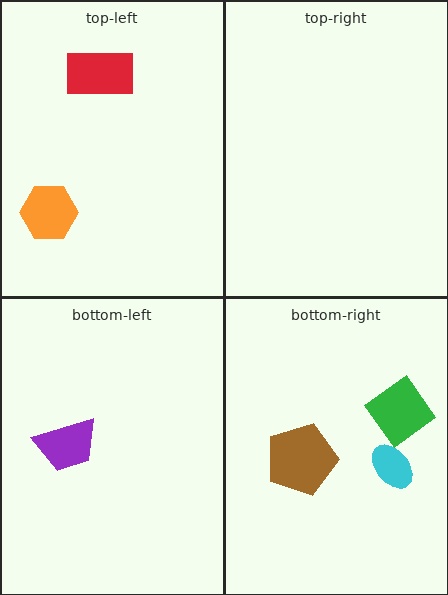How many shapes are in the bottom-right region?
3.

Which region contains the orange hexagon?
The top-left region.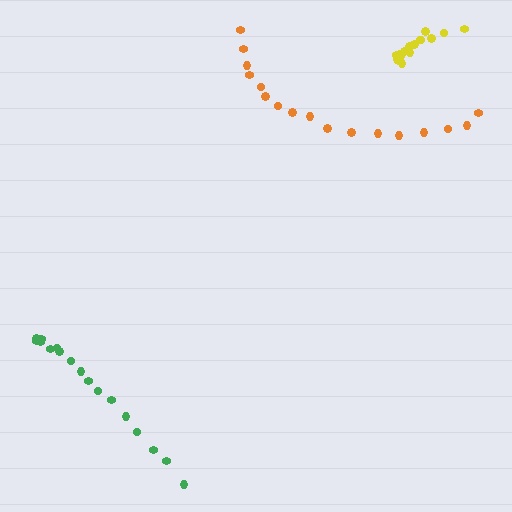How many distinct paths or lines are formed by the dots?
There are 3 distinct paths.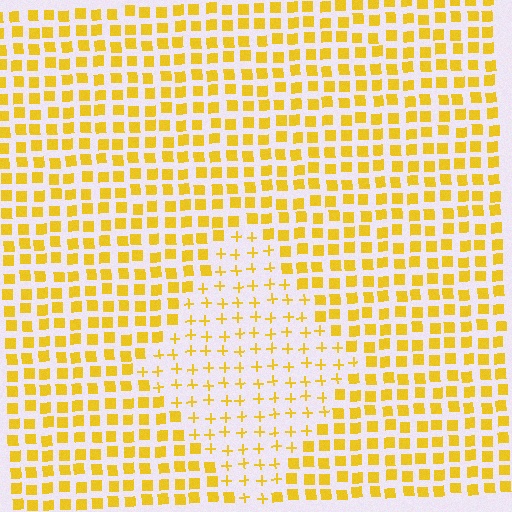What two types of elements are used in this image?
The image uses plus signs inside the diamond region and squares outside it.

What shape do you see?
I see a diamond.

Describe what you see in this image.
The image is filled with small yellow elements arranged in a uniform grid. A diamond-shaped region contains plus signs, while the surrounding area contains squares. The boundary is defined purely by the change in element shape.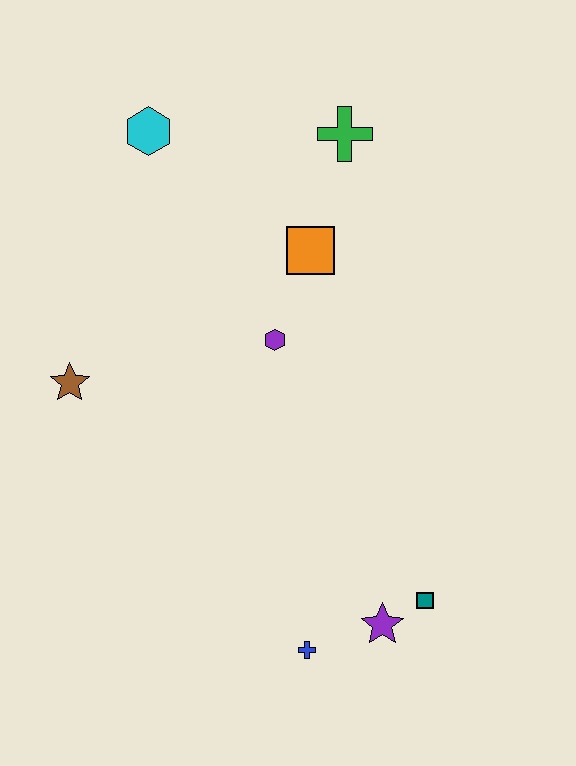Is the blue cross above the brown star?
No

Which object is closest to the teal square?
The purple star is closest to the teal square.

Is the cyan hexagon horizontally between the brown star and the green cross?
Yes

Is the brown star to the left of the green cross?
Yes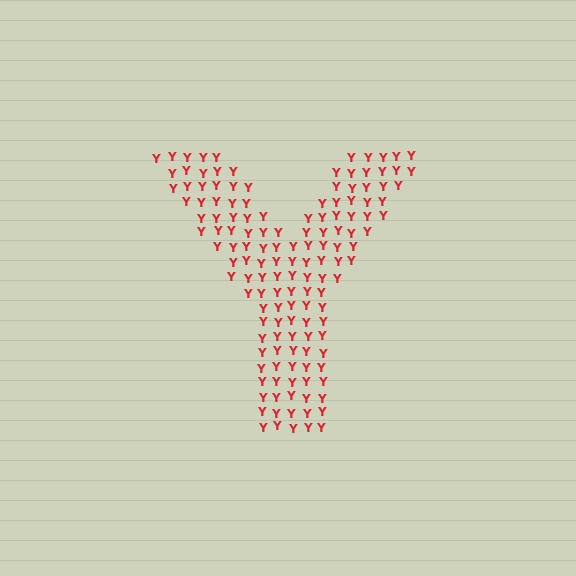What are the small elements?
The small elements are letter Y's.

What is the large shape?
The large shape is the letter Y.